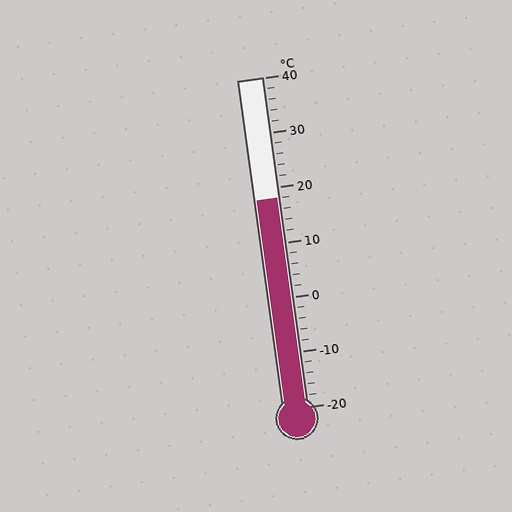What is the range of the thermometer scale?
The thermometer scale ranges from -20°C to 40°C.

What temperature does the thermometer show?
The thermometer shows approximately 18°C.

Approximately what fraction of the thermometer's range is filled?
The thermometer is filled to approximately 65% of its range.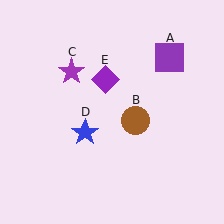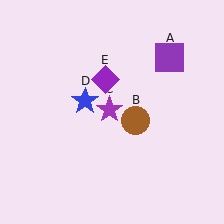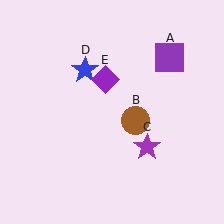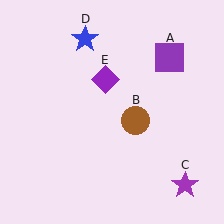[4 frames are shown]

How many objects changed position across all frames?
2 objects changed position: purple star (object C), blue star (object D).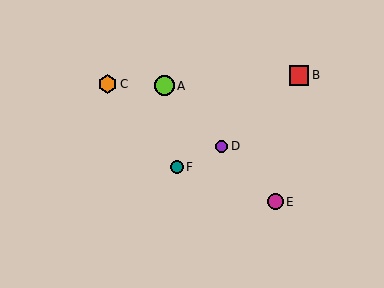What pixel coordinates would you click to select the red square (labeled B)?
Click at (299, 75) to select the red square B.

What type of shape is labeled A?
Shape A is a lime circle.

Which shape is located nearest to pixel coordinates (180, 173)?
The teal circle (labeled F) at (177, 167) is nearest to that location.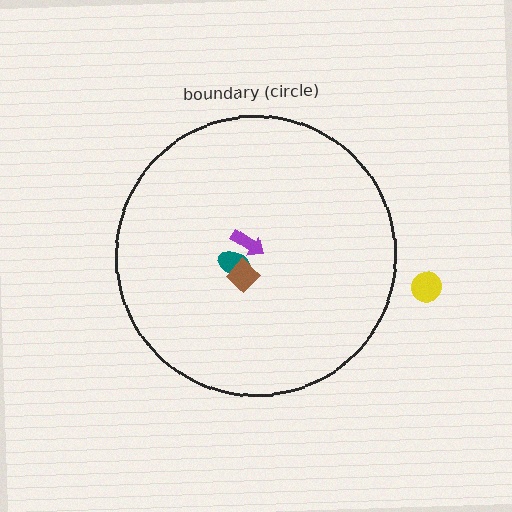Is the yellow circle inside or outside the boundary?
Outside.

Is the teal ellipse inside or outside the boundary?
Inside.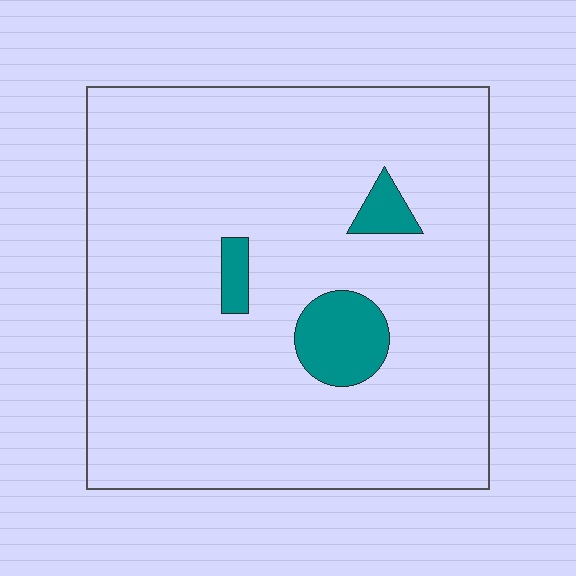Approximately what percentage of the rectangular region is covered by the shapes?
Approximately 5%.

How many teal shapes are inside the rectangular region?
3.